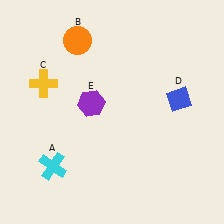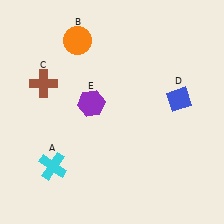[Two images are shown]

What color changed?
The cross (C) changed from yellow in Image 1 to brown in Image 2.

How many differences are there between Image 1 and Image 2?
There is 1 difference between the two images.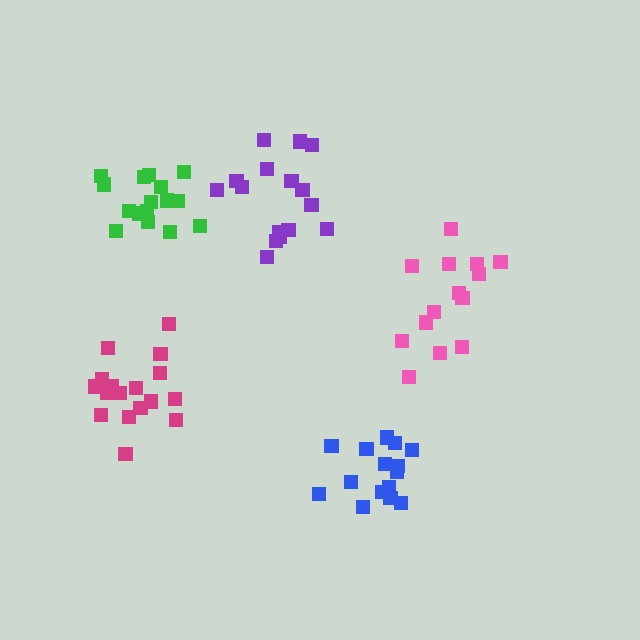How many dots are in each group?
Group 1: 14 dots, Group 2: 16 dots, Group 3: 15 dots, Group 4: 17 dots, Group 5: 17 dots (79 total).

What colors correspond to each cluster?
The clusters are colored: pink, green, blue, purple, magenta.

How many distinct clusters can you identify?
There are 5 distinct clusters.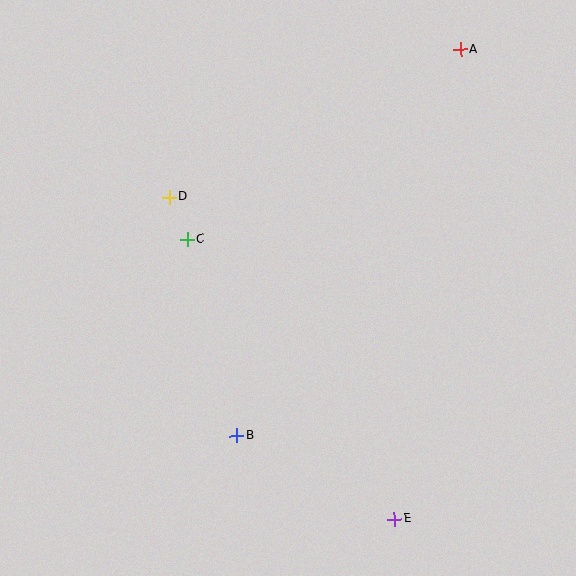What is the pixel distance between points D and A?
The distance between D and A is 327 pixels.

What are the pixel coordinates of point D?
Point D is at (169, 197).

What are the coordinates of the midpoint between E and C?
The midpoint between E and C is at (291, 379).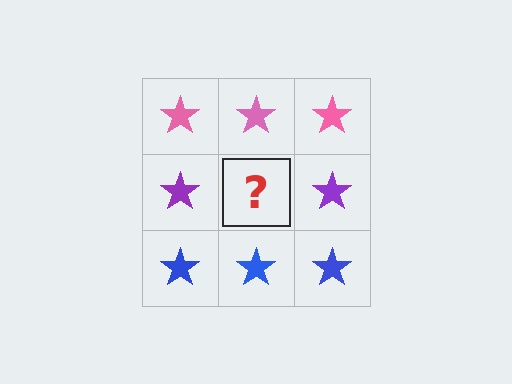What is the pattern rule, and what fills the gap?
The rule is that each row has a consistent color. The gap should be filled with a purple star.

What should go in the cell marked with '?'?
The missing cell should contain a purple star.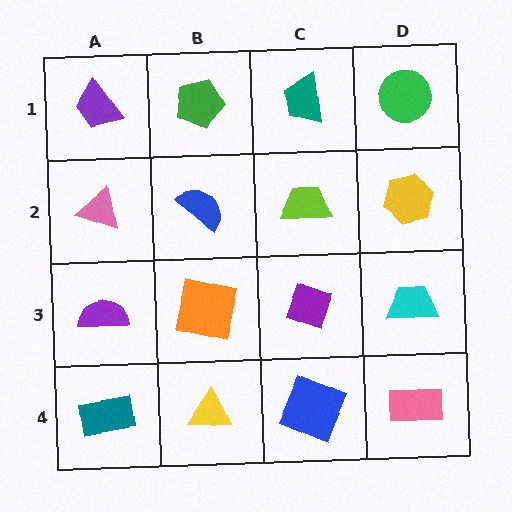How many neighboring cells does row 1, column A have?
2.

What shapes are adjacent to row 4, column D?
A cyan trapezoid (row 3, column D), a blue square (row 4, column C).